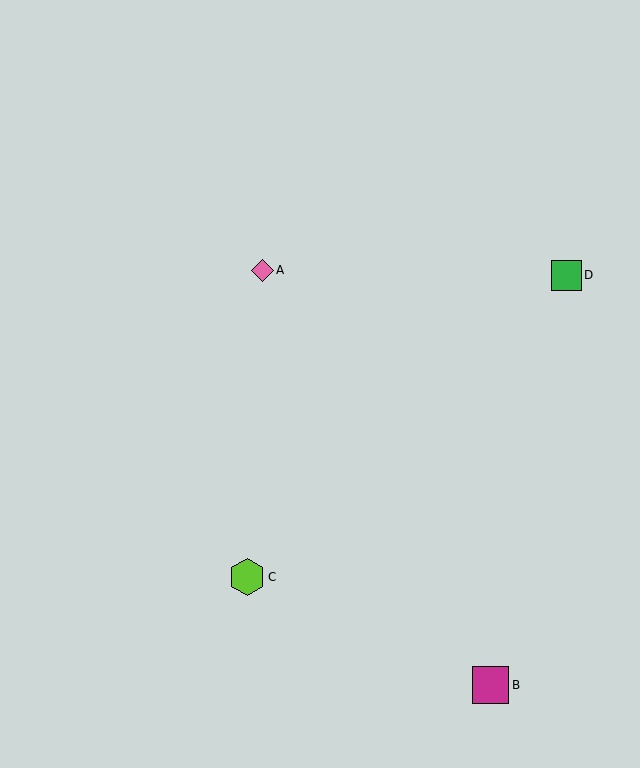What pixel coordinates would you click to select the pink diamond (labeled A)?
Click at (262, 270) to select the pink diamond A.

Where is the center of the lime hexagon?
The center of the lime hexagon is at (247, 577).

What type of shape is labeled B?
Shape B is a magenta square.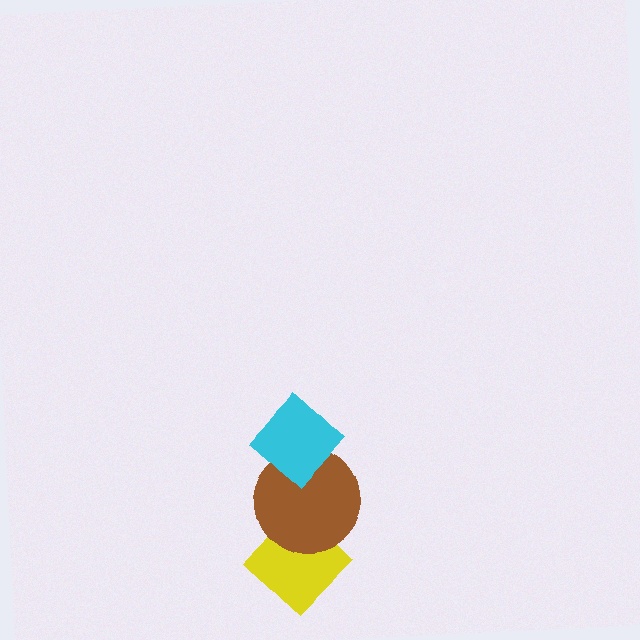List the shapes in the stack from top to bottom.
From top to bottom: the cyan diamond, the brown circle, the yellow diamond.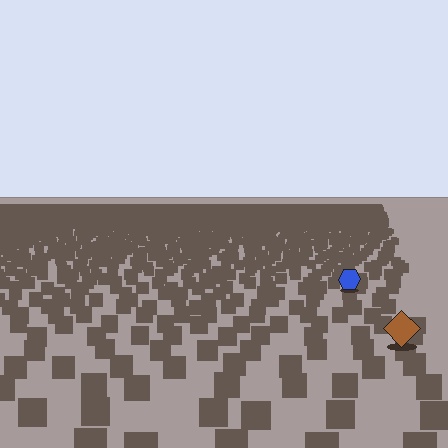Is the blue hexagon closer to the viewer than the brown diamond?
No. The brown diamond is closer — you can tell from the texture gradient: the ground texture is coarser near it.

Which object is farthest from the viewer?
The blue hexagon is farthest from the viewer. It appears smaller and the ground texture around it is denser.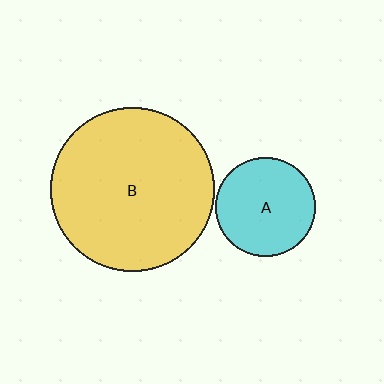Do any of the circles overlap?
No, none of the circles overlap.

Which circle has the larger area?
Circle B (yellow).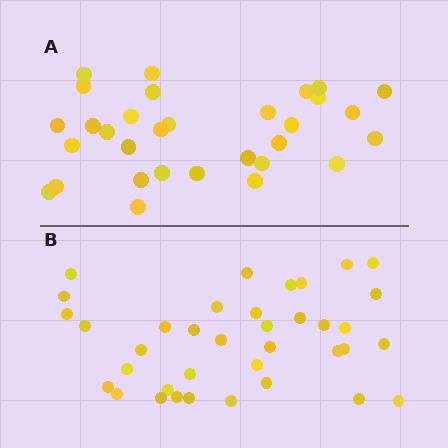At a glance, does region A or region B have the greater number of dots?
Region B (the bottom region) has more dots.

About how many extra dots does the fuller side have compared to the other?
Region B has about 6 more dots than region A.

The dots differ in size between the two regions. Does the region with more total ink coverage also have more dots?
No. Region A has more total ink coverage because its dots are larger, but region B actually contains more individual dots. Total area can be misleading — the number of items is what matters here.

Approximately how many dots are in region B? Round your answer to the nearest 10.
About 40 dots. (The exact count is 37, which rounds to 40.)